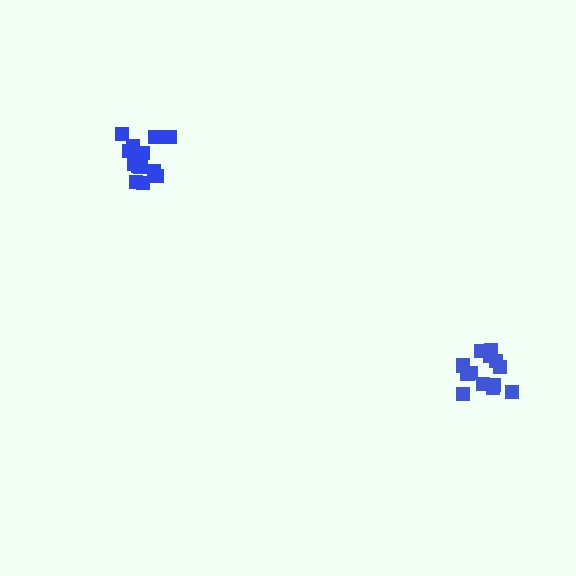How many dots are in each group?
Group 1: 14 dots, Group 2: 13 dots (27 total).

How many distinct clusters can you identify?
There are 2 distinct clusters.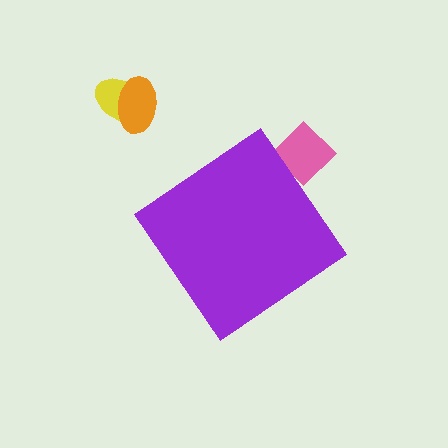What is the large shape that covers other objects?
A purple diamond.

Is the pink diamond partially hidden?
Yes, the pink diamond is partially hidden behind the purple diamond.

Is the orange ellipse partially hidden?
No, the orange ellipse is fully visible.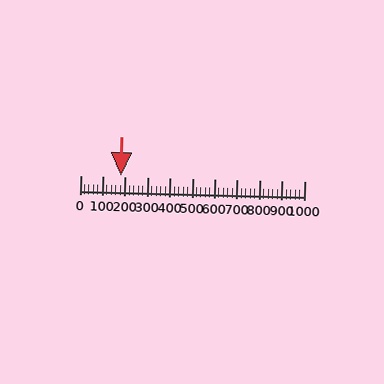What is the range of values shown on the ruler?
The ruler shows values from 0 to 1000.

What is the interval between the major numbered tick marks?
The major tick marks are spaced 100 units apart.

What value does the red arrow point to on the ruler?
The red arrow points to approximately 182.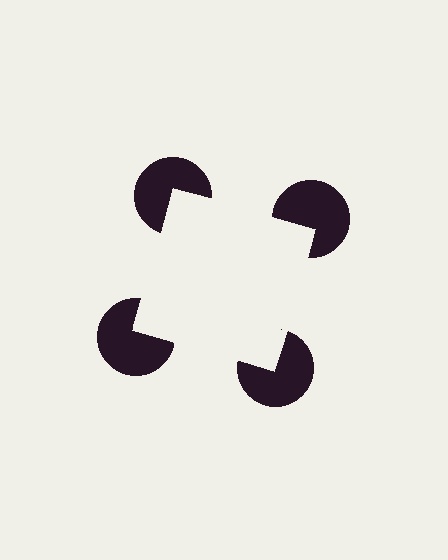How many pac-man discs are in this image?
There are 4 — one at each vertex of the illusory square.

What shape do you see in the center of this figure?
An illusory square — its edges are inferred from the aligned wedge cuts in the pac-man discs, not physically drawn.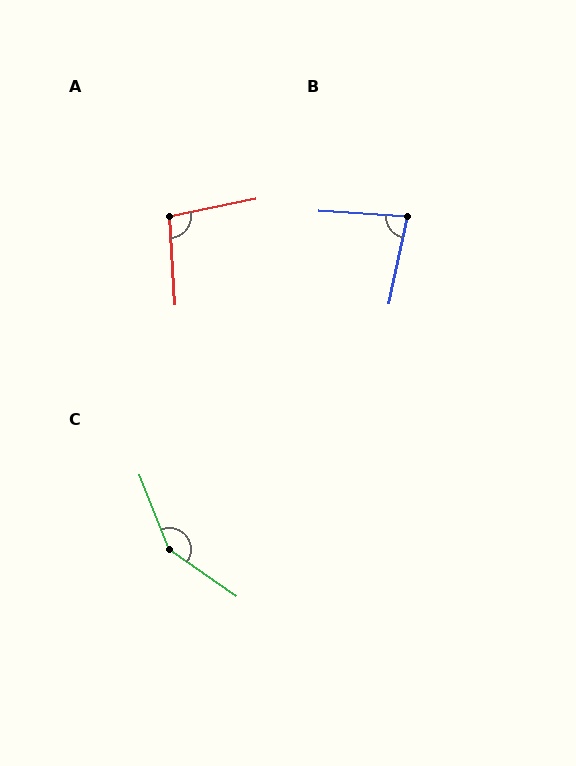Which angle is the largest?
C, at approximately 146 degrees.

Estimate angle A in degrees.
Approximately 98 degrees.